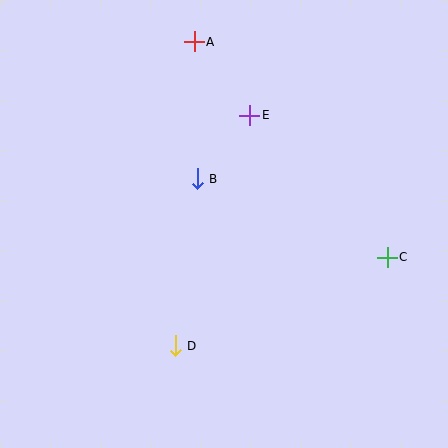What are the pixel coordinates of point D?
Point D is at (175, 346).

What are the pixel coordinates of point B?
Point B is at (197, 179).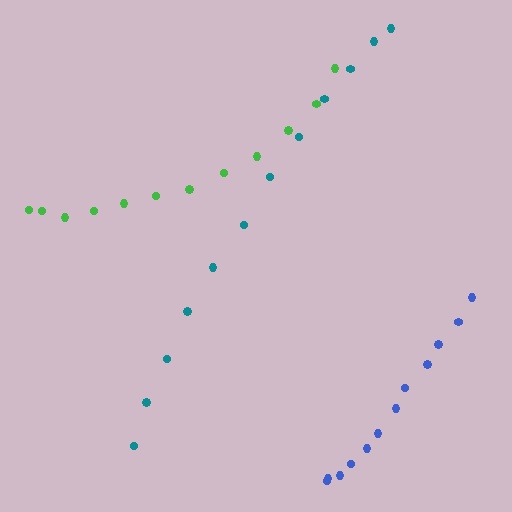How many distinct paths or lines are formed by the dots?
There are 3 distinct paths.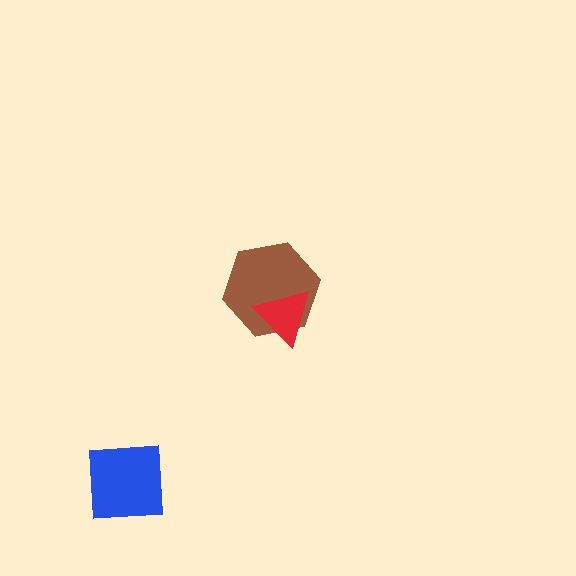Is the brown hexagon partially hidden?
Yes, it is partially covered by another shape.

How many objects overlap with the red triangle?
1 object overlaps with the red triangle.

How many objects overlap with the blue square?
0 objects overlap with the blue square.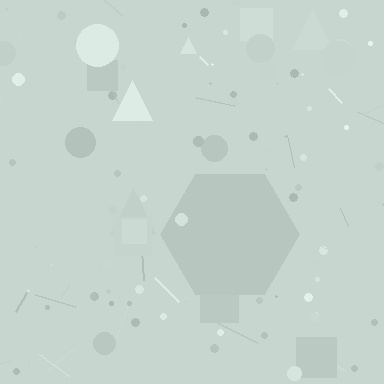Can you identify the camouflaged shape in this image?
The camouflaged shape is a hexagon.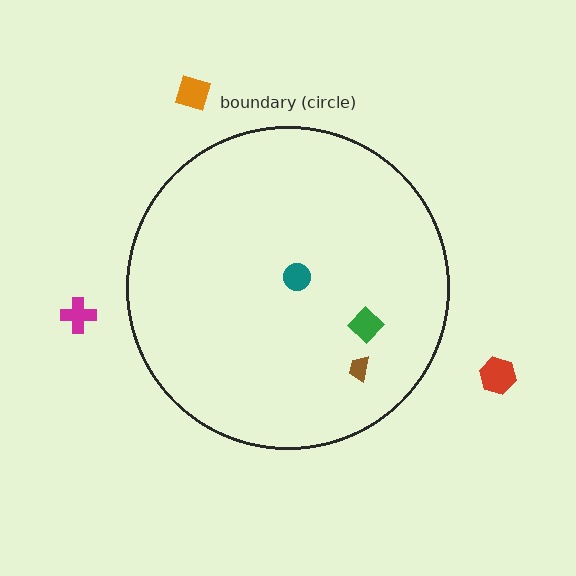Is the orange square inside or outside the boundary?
Outside.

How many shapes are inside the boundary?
3 inside, 3 outside.